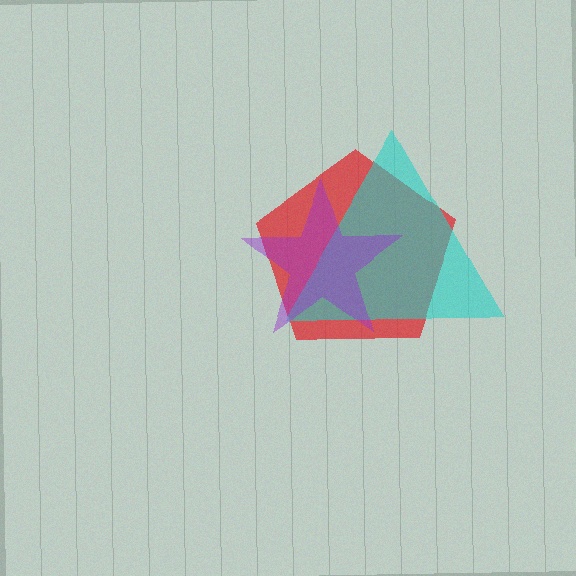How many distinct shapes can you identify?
There are 3 distinct shapes: a red pentagon, a cyan triangle, a purple star.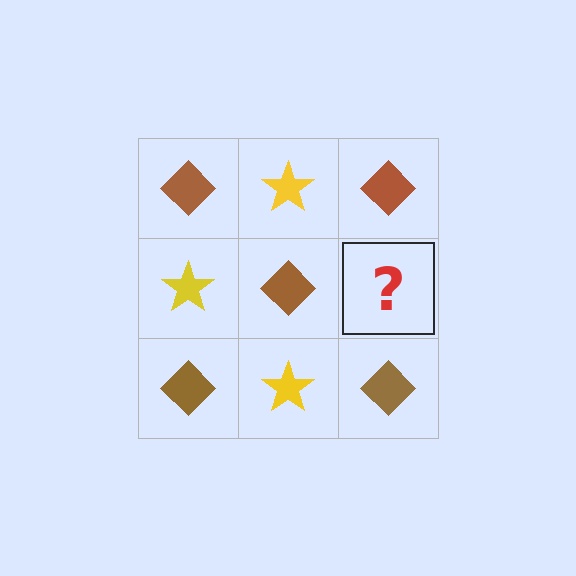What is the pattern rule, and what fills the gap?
The rule is that it alternates brown diamond and yellow star in a checkerboard pattern. The gap should be filled with a yellow star.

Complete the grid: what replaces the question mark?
The question mark should be replaced with a yellow star.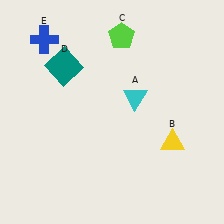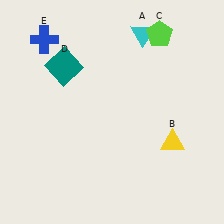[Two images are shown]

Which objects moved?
The objects that moved are: the cyan triangle (A), the lime pentagon (C).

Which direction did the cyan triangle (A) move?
The cyan triangle (A) moved up.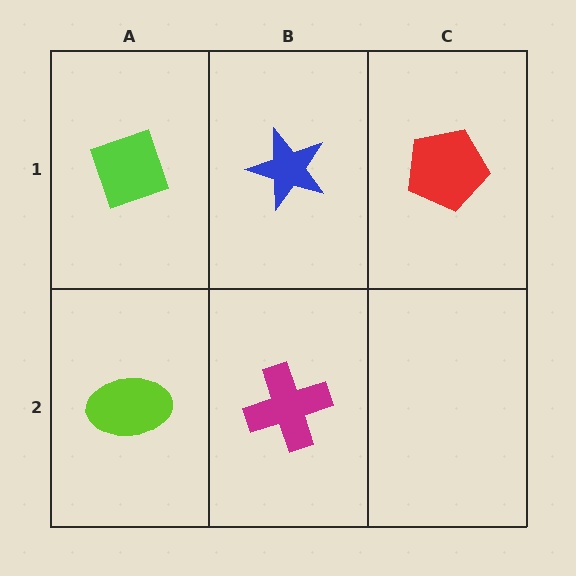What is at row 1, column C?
A red pentagon.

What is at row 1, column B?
A blue star.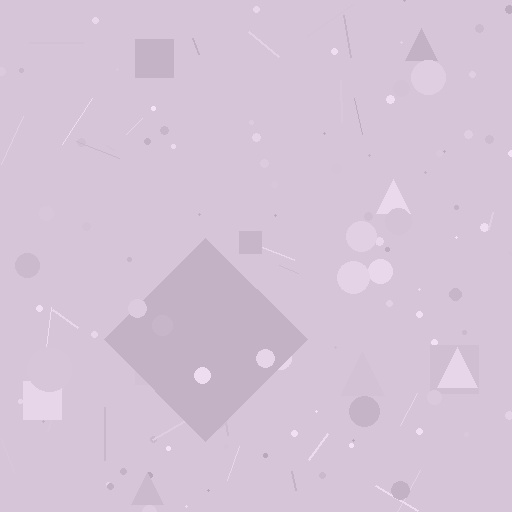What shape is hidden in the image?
A diamond is hidden in the image.